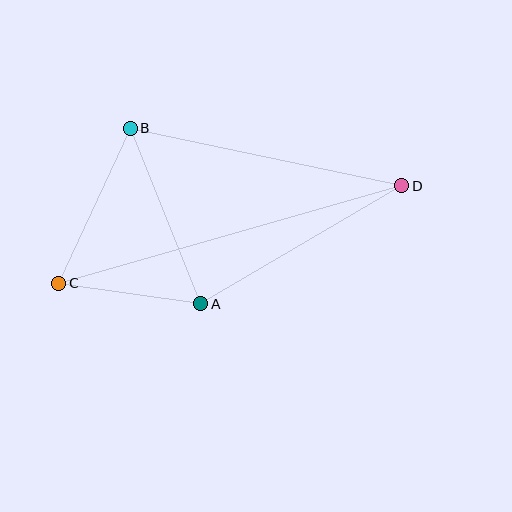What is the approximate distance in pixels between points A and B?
The distance between A and B is approximately 189 pixels.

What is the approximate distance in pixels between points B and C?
The distance between B and C is approximately 171 pixels.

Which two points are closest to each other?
Points A and C are closest to each other.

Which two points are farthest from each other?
Points C and D are farthest from each other.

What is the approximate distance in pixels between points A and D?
The distance between A and D is approximately 233 pixels.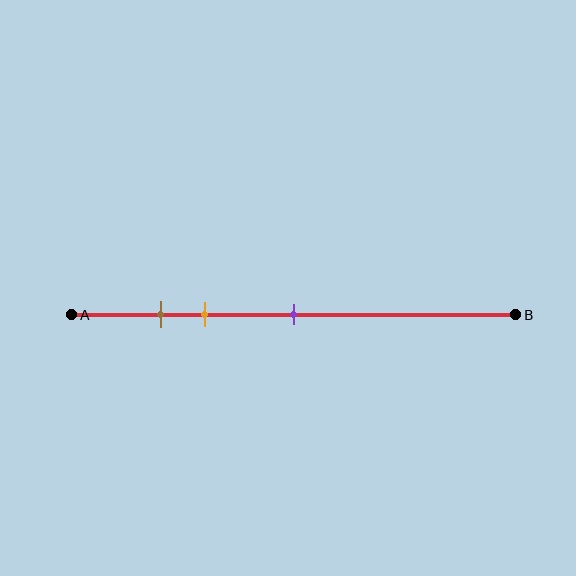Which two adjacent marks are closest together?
The brown and orange marks are the closest adjacent pair.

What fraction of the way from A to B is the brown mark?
The brown mark is approximately 20% (0.2) of the way from A to B.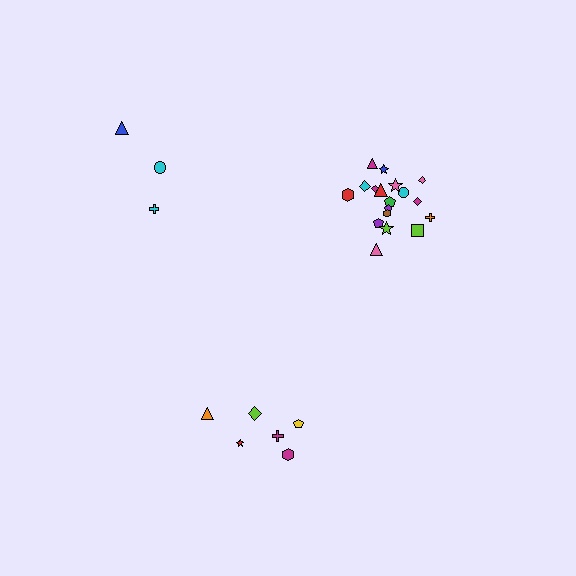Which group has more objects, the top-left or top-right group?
The top-right group.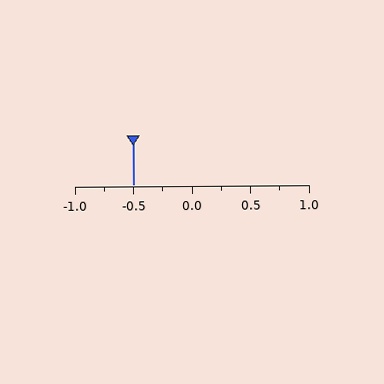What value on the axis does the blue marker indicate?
The marker indicates approximately -0.5.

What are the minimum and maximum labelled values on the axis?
The axis runs from -1.0 to 1.0.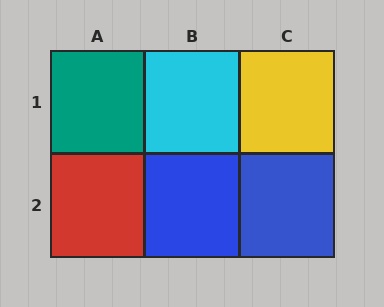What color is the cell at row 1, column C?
Yellow.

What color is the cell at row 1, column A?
Teal.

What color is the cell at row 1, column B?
Cyan.